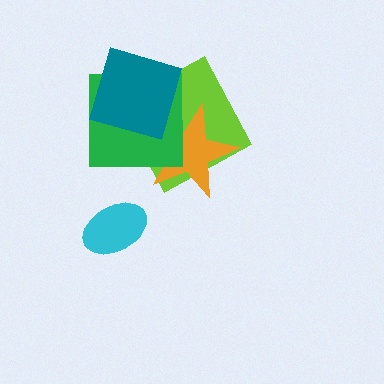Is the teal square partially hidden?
No, no other shape covers it.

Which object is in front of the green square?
The teal square is in front of the green square.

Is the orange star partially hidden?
Yes, it is partially covered by another shape.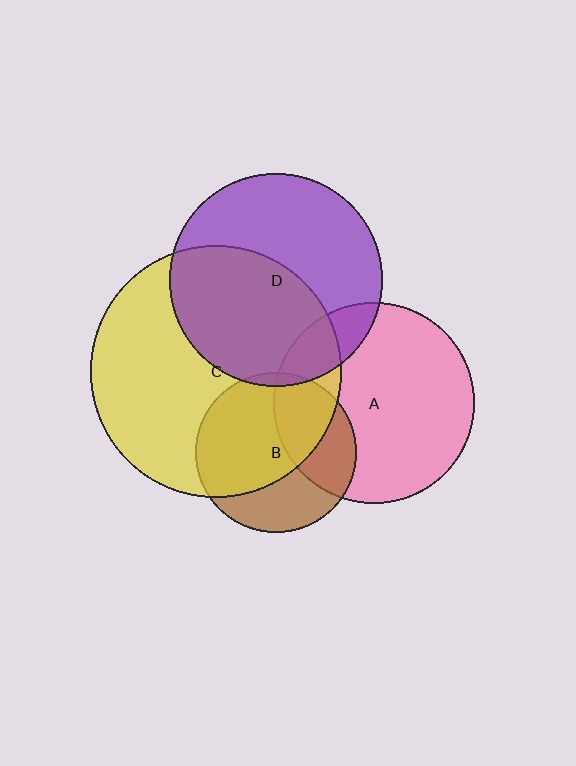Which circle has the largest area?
Circle C (yellow).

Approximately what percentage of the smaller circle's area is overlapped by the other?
Approximately 5%.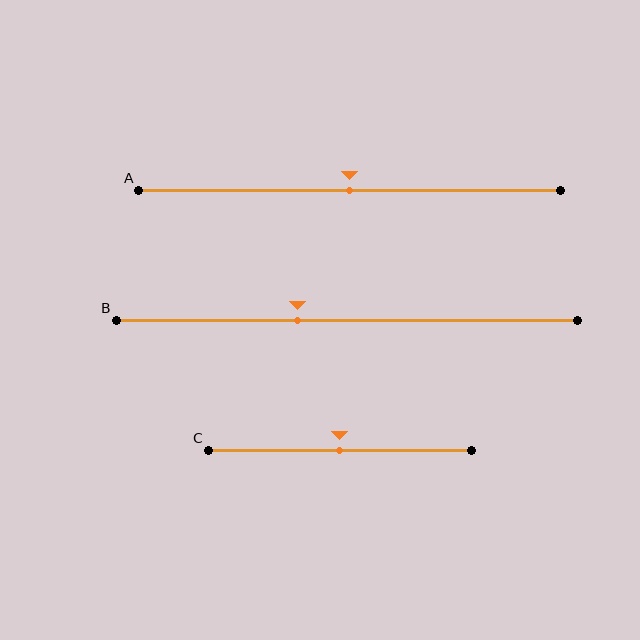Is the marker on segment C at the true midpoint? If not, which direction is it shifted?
Yes, the marker on segment C is at the true midpoint.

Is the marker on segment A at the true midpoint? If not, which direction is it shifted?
Yes, the marker on segment A is at the true midpoint.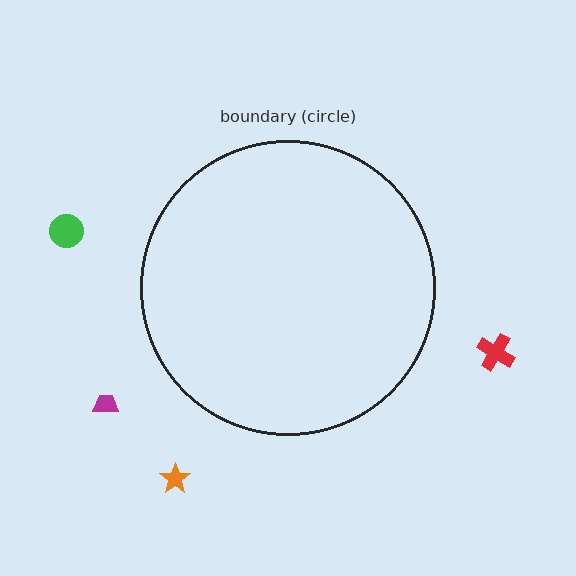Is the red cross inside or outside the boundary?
Outside.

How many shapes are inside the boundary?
0 inside, 4 outside.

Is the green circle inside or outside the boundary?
Outside.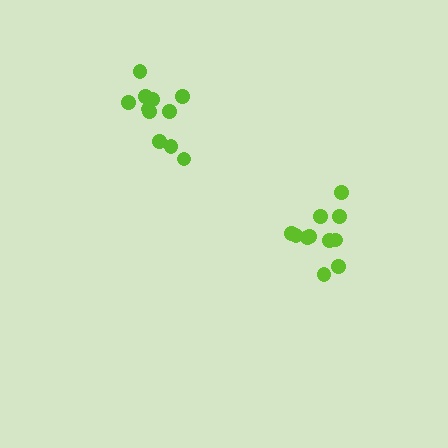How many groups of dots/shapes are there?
There are 2 groups.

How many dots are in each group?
Group 1: 11 dots, Group 2: 11 dots (22 total).